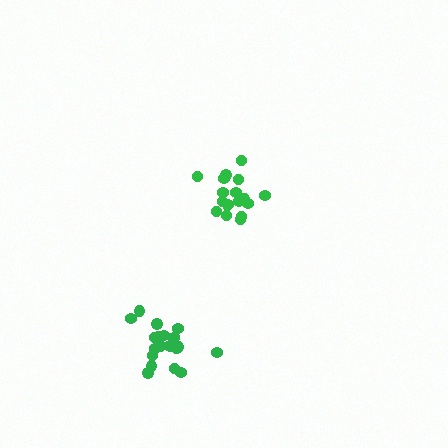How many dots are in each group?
Group 1: 18 dots, Group 2: 19 dots (37 total).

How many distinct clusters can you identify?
There are 2 distinct clusters.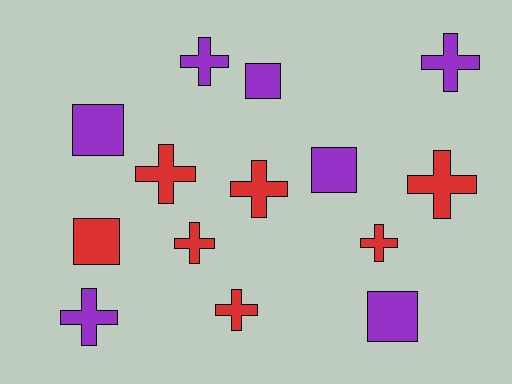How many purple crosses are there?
There are 3 purple crosses.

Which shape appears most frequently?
Cross, with 9 objects.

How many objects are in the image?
There are 14 objects.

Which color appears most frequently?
Purple, with 7 objects.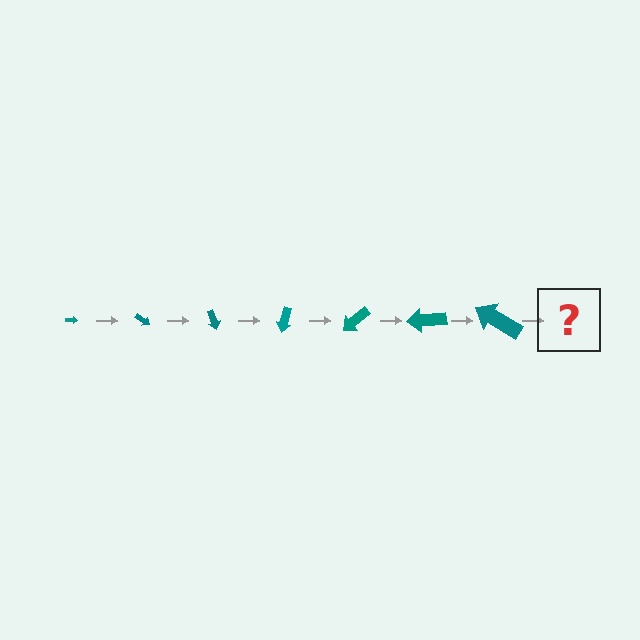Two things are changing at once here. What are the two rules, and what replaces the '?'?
The two rules are that the arrow grows larger each step and it rotates 35 degrees each step. The '?' should be an arrow, larger than the previous one and rotated 245 degrees from the start.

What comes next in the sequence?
The next element should be an arrow, larger than the previous one and rotated 245 degrees from the start.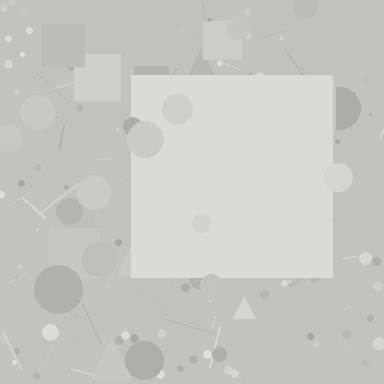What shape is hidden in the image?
A square is hidden in the image.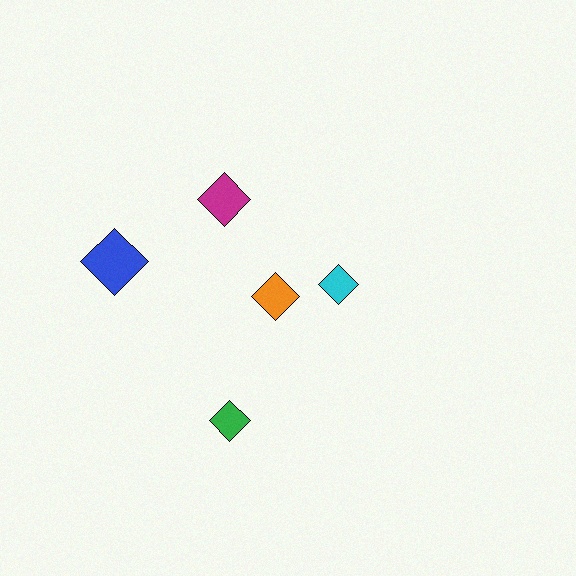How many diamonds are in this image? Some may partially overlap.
There are 5 diamonds.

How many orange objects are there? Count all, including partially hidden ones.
There is 1 orange object.